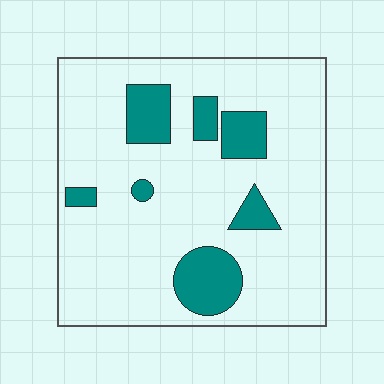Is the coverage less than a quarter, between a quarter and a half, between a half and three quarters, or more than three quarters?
Less than a quarter.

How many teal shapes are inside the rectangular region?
7.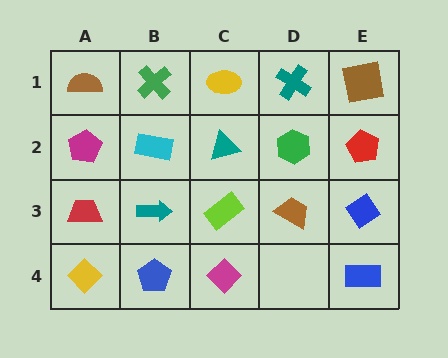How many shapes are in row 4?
4 shapes.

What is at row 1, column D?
A teal cross.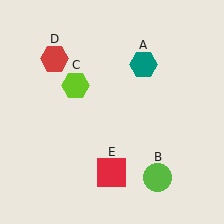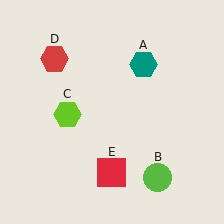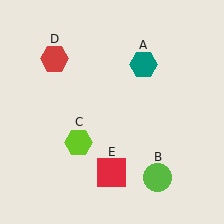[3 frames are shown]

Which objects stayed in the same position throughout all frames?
Teal hexagon (object A) and lime circle (object B) and red hexagon (object D) and red square (object E) remained stationary.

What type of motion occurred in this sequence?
The lime hexagon (object C) rotated counterclockwise around the center of the scene.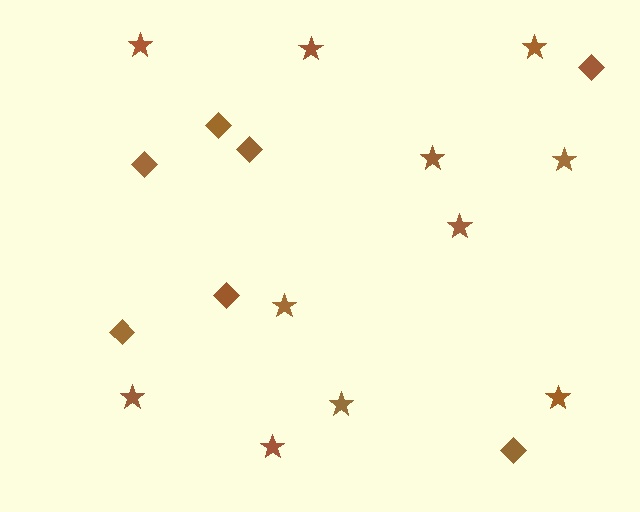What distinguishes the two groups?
There are 2 groups: one group of diamonds (7) and one group of stars (11).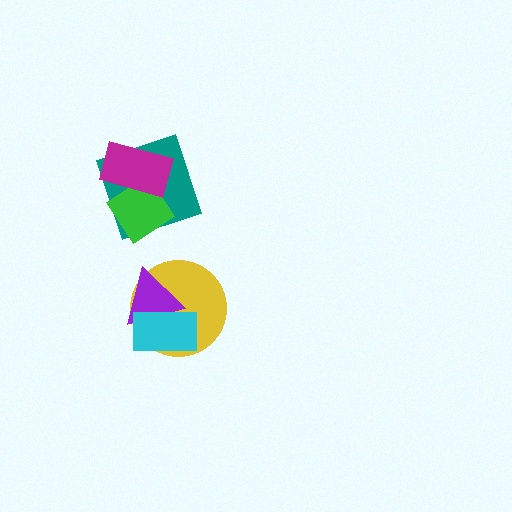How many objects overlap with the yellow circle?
2 objects overlap with the yellow circle.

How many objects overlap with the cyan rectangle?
2 objects overlap with the cyan rectangle.